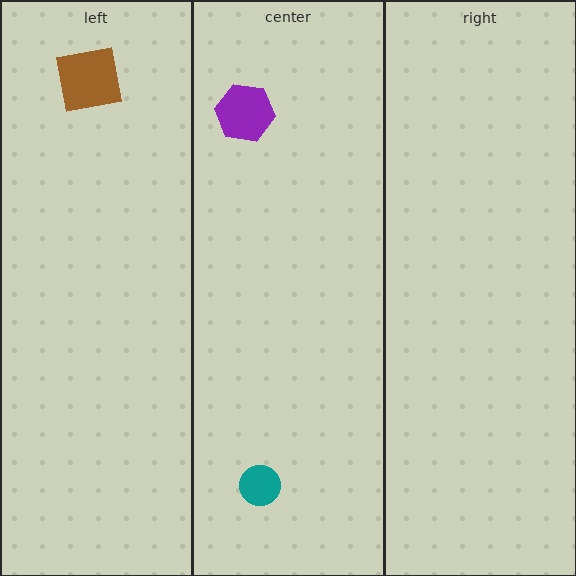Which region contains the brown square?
The left region.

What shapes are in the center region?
The teal circle, the purple hexagon.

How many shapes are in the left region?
1.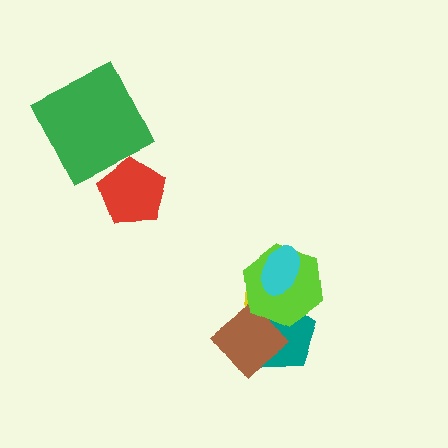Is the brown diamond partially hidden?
Yes, it is partially covered by another shape.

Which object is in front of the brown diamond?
The lime hexagon is in front of the brown diamond.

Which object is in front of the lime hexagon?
The cyan ellipse is in front of the lime hexagon.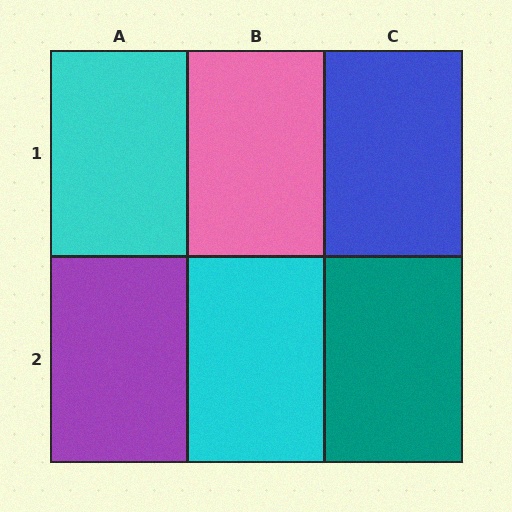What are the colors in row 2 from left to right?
Purple, cyan, teal.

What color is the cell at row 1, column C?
Blue.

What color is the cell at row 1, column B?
Pink.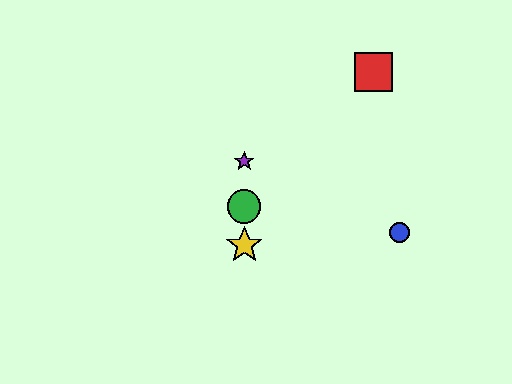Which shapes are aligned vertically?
The green circle, the yellow star, the purple star are aligned vertically.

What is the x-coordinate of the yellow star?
The yellow star is at x≈244.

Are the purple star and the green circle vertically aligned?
Yes, both are at x≈244.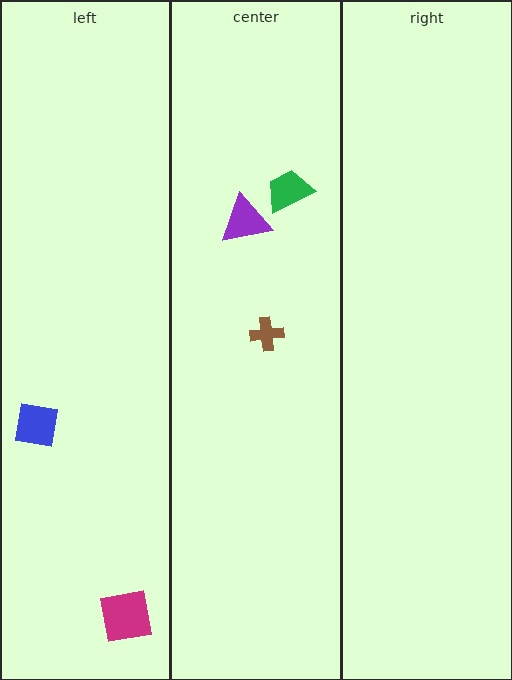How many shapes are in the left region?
2.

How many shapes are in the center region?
3.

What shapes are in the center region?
The green trapezoid, the purple triangle, the brown cross.